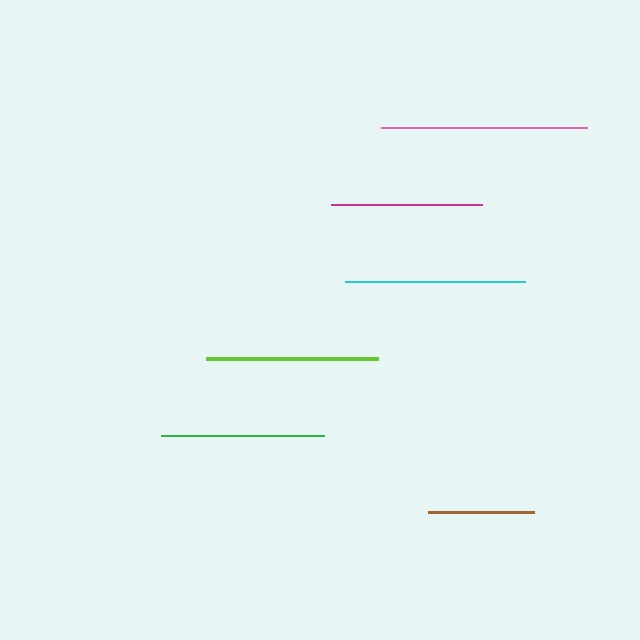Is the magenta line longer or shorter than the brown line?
The magenta line is longer than the brown line.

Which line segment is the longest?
The pink line is the longest at approximately 206 pixels.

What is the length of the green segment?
The green segment is approximately 163 pixels long.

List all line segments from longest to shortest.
From longest to shortest: pink, cyan, lime, green, magenta, brown.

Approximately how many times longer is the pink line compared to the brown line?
The pink line is approximately 1.9 times the length of the brown line.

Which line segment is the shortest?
The brown line is the shortest at approximately 106 pixels.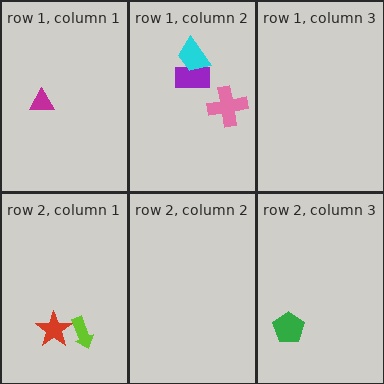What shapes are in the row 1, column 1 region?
The magenta triangle.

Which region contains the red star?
The row 2, column 1 region.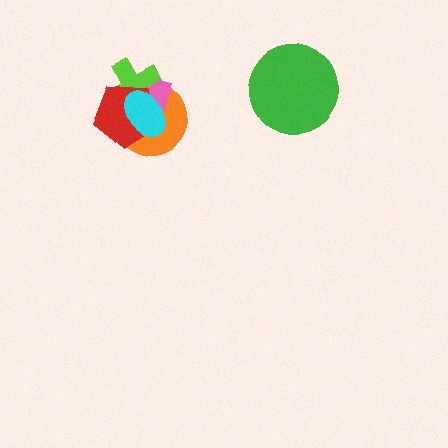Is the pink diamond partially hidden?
Yes, it is partially covered by another shape.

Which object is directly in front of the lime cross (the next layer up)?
The red pentagon is directly in front of the lime cross.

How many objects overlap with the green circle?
0 objects overlap with the green circle.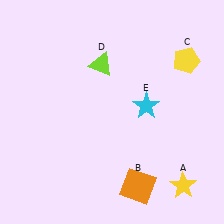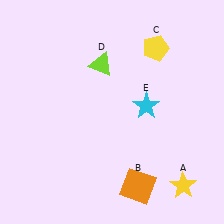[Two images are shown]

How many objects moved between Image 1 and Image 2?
1 object moved between the two images.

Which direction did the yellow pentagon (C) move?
The yellow pentagon (C) moved left.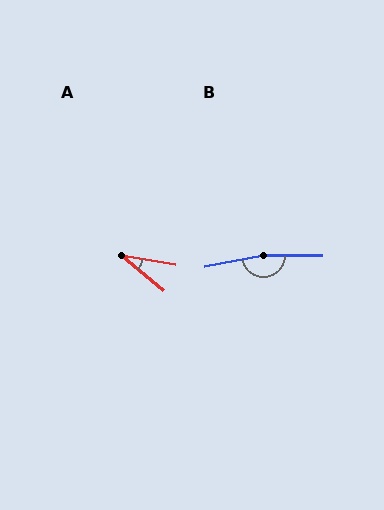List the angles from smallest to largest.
A (30°), B (168°).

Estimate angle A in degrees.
Approximately 30 degrees.